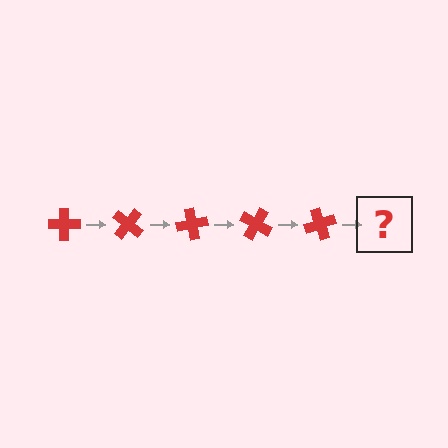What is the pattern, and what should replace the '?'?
The pattern is that the cross rotates 40 degrees each step. The '?' should be a red cross rotated 200 degrees.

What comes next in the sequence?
The next element should be a red cross rotated 200 degrees.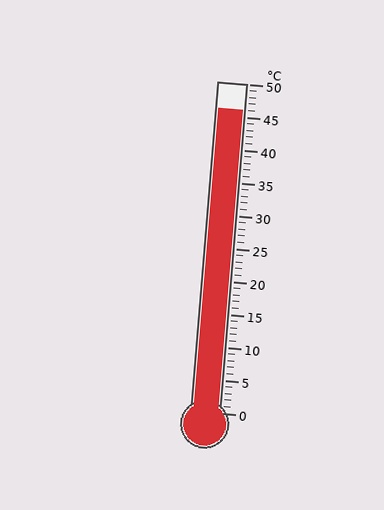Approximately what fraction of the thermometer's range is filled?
The thermometer is filled to approximately 90% of its range.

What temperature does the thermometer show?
The thermometer shows approximately 46°C.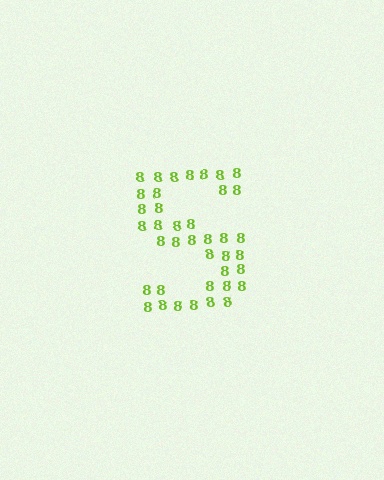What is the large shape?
The large shape is the letter S.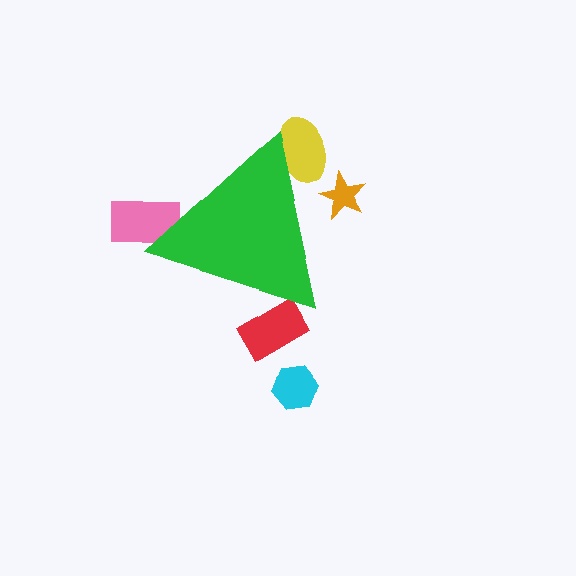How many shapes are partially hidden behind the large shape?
4 shapes are partially hidden.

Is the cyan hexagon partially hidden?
No, the cyan hexagon is fully visible.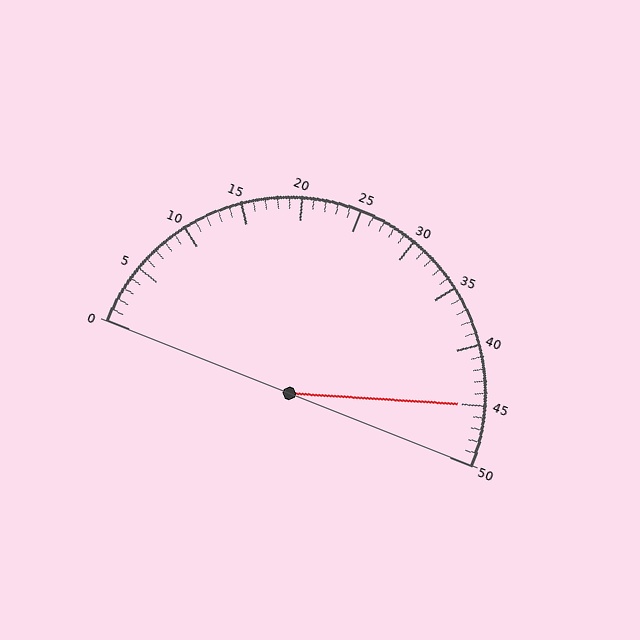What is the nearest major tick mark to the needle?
The nearest major tick mark is 45.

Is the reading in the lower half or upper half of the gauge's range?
The reading is in the upper half of the range (0 to 50).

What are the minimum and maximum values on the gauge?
The gauge ranges from 0 to 50.